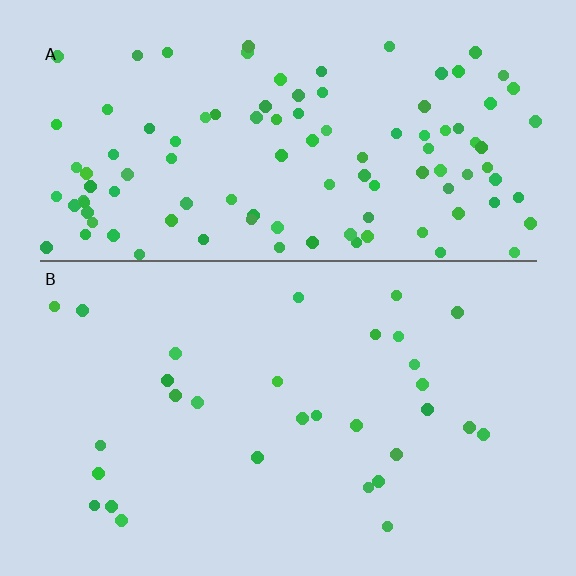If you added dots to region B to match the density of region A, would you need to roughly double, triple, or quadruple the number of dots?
Approximately quadruple.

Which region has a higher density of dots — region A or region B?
A (the top).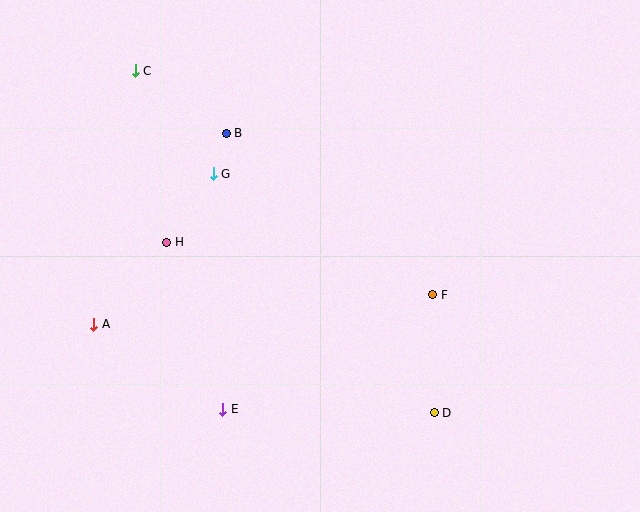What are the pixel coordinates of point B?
Point B is at (226, 133).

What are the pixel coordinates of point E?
Point E is at (223, 409).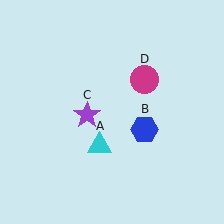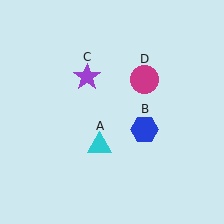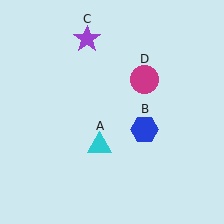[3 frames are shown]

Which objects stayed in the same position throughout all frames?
Cyan triangle (object A) and blue hexagon (object B) and magenta circle (object D) remained stationary.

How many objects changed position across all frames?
1 object changed position: purple star (object C).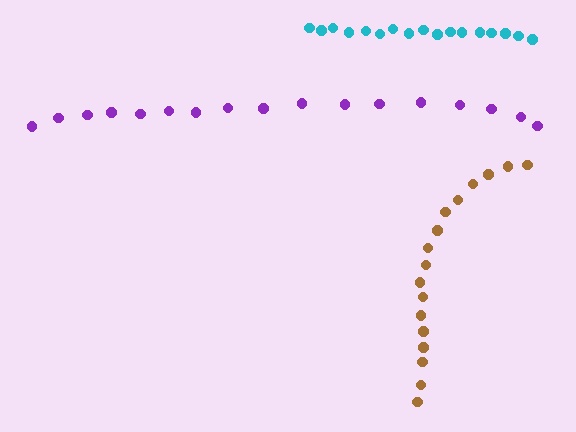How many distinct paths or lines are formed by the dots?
There are 3 distinct paths.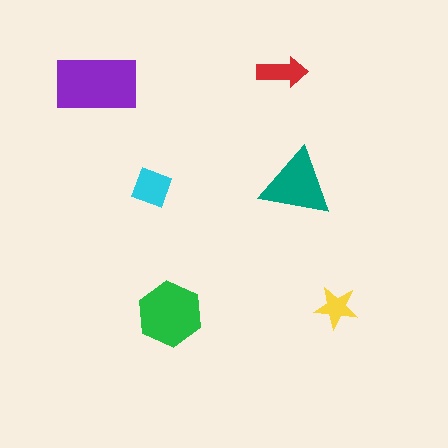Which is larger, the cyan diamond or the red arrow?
The cyan diamond.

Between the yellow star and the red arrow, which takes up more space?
The red arrow.